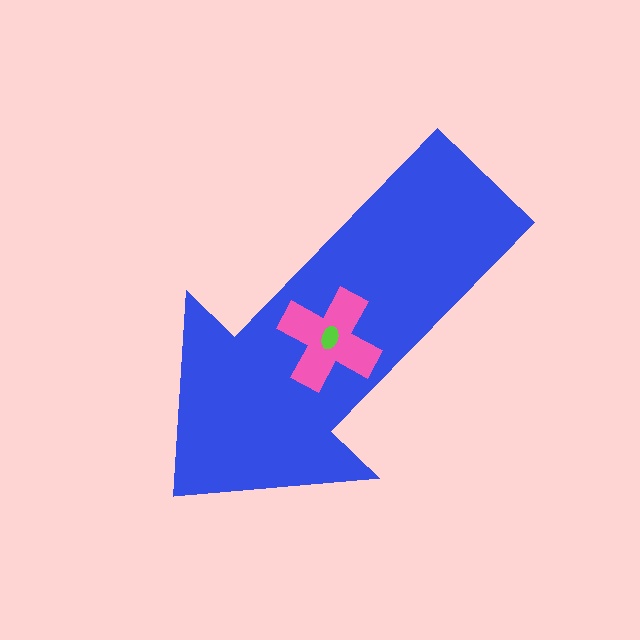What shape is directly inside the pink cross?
The lime ellipse.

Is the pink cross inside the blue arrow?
Yes.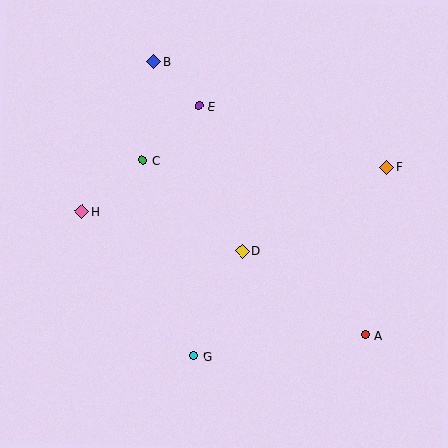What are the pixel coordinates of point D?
Point D is at (242, 251).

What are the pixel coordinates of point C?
Point C is at (143, 160).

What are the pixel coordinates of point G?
Point G is at (194, 356).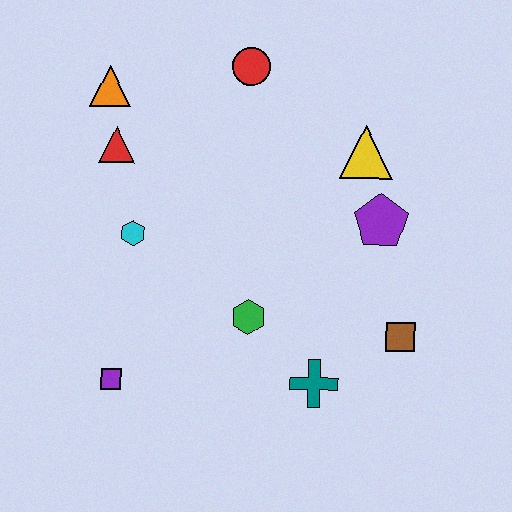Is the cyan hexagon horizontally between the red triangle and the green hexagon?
Yes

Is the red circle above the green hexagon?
Yes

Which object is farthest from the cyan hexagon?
The brown square is farthest from the cyan hexagon.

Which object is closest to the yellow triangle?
The purple pentagon is closest to the yellow triangle.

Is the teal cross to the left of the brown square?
Yes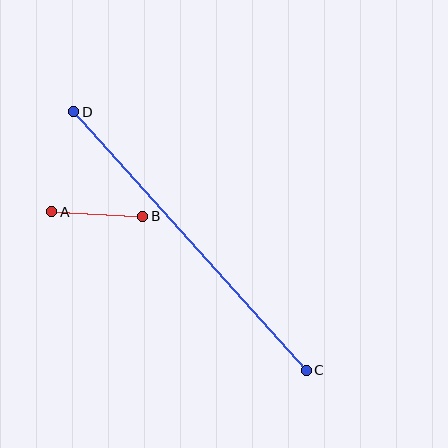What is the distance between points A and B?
The distance is approximately 91 pixels.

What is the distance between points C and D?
The distance is approximately 348 pixels.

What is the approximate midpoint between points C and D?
The midpoint is at approximately (190, 241) pixels.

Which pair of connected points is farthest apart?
Points C and D are farthest apart.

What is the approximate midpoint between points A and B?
The midpoint is at approximately (97, 214) pixels.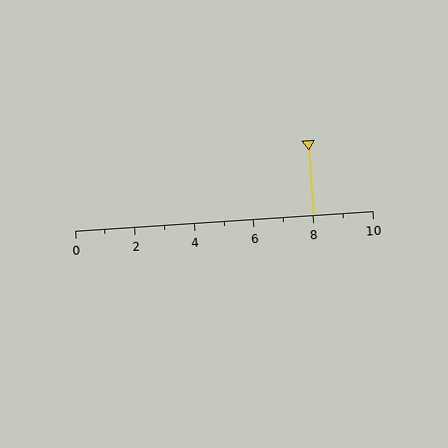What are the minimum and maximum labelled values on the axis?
The axis runs from 0 to 10.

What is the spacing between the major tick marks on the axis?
The major ticks are spaced 2 apart.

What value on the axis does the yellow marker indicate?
The marker indicates approximately 8.